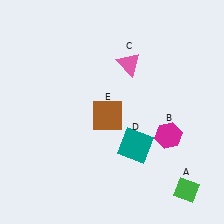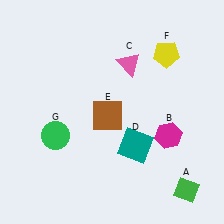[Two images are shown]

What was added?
A yellow pentagon (F), a green circle (G) were added in Image 2.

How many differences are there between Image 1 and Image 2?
There are 2 differences between the two images.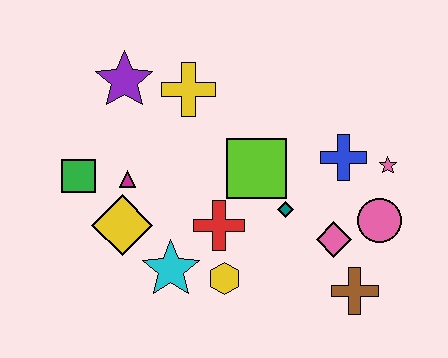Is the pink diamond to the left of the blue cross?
Yes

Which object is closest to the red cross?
The yellow hexagon is closest to the red cross.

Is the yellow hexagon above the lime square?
No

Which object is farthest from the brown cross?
The purple star is farthest from the brown cross.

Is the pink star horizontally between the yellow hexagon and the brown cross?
No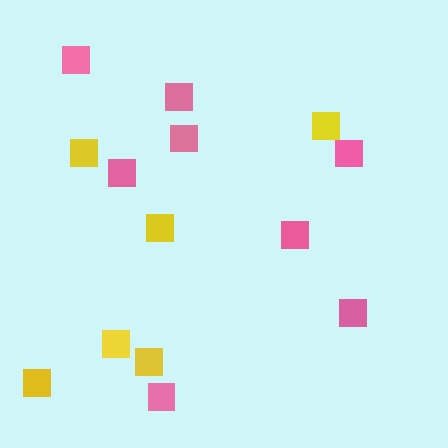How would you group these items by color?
There are 2 groups: one group of yellow squares (6) and one group of pink squares (8).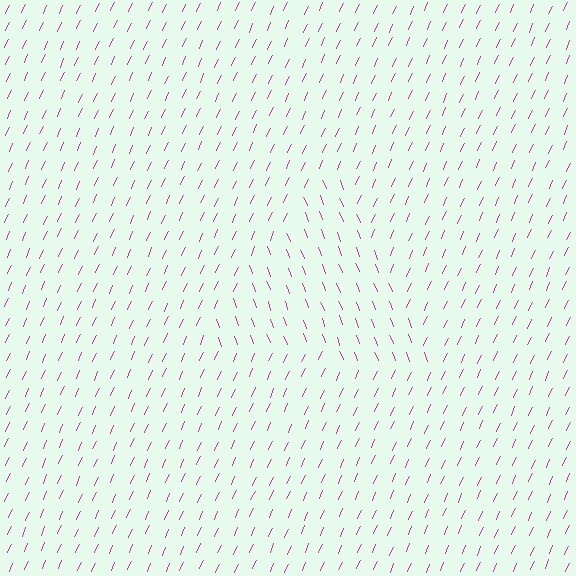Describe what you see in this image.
The image is filled with small magenta line segments. A triangle region in the image has lines oriented differently from the surrounding lines, creating a visible texture boundary.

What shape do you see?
I see a triangle.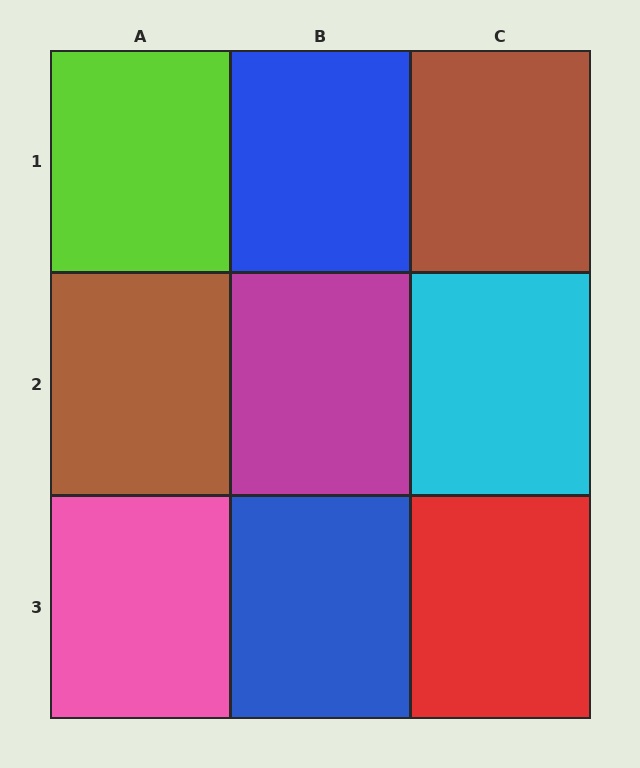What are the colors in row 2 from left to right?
Brown, magenta, cyan.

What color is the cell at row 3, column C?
Red.